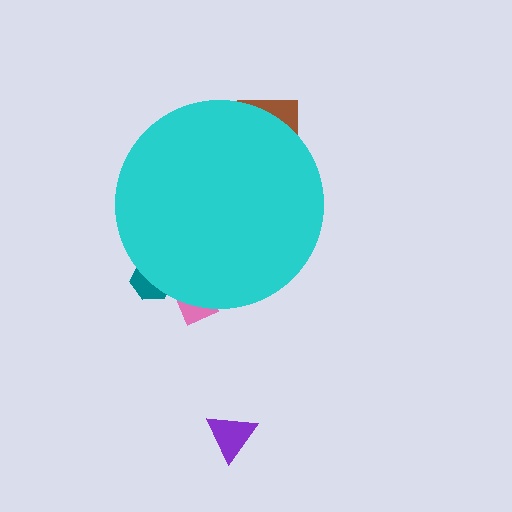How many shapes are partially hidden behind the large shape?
3 shapes are partially hidden.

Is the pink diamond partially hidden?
Yes, the pink diamond is partially hidden behind the cyan circle.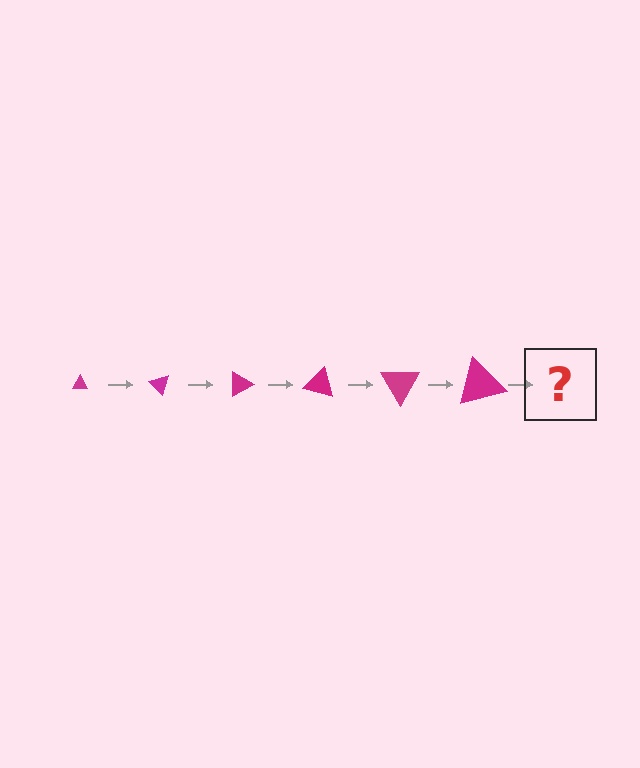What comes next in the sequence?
The next element should be a triangle, larger than the previous one and rotated 270 degrees from the start.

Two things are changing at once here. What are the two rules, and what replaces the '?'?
The two rules are that the triangle grows larger each step and it rotates 45 degrees each step. The '?' should be a triangle, larger than the previous one and rotated 270 degrees from the start.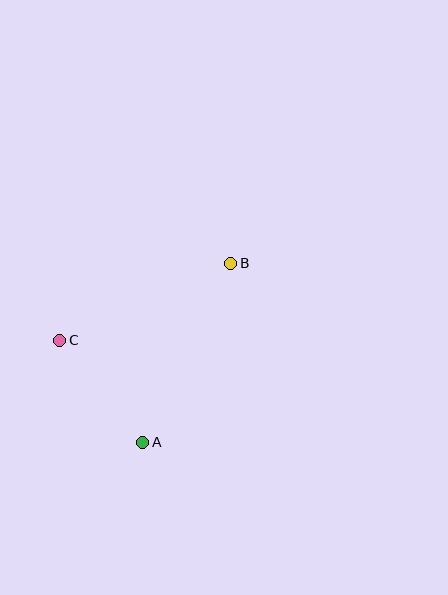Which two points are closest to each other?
Points A and C are closest to each other.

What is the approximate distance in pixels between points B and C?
The distance between B and C is approximately 187 pixels.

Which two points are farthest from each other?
Points A and B are farthest from each other.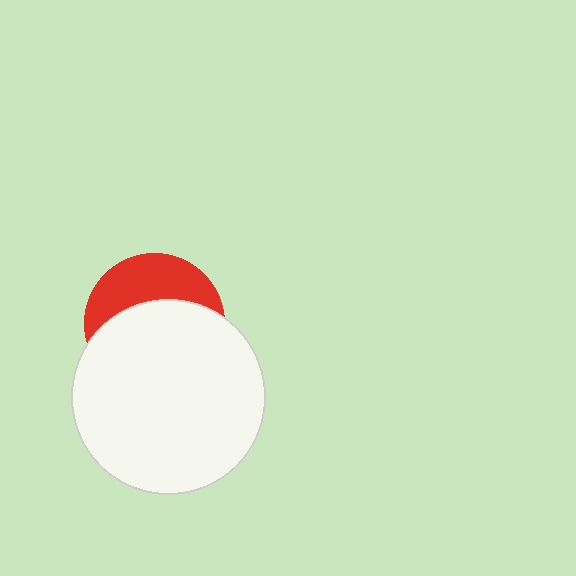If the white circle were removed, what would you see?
You would see the complete red circle.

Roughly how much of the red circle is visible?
A small part of it is visible (roughly 38%).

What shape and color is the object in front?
The object in front is a white circle.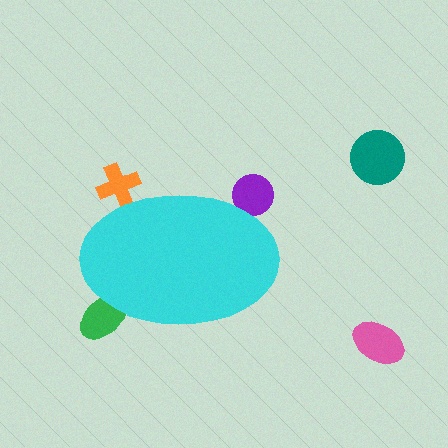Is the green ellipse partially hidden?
Yes, the green ellipse is partially hidden behind the cyan ellipse.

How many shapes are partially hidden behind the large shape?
3 shapes are partially hidden.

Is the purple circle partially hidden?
Yes, the purple circle is partially hidden behind the cyan ellipse.